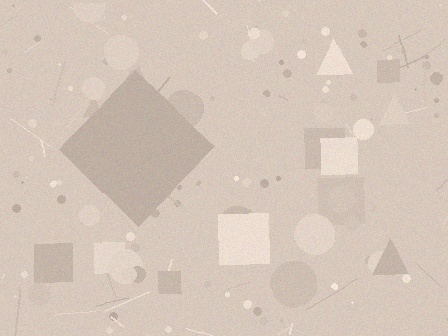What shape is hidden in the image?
A diamond is hidden in the image.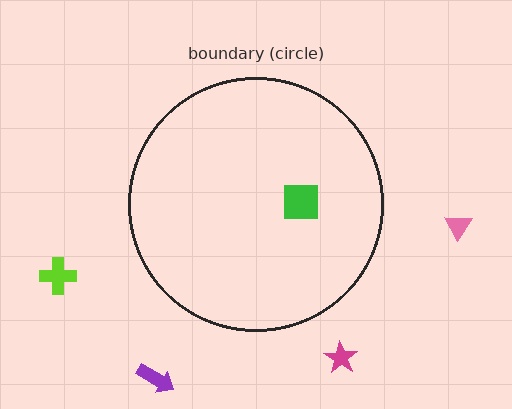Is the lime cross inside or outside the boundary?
Outside.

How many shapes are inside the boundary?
1 inside, 4 outside.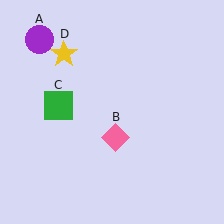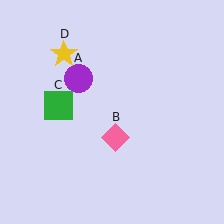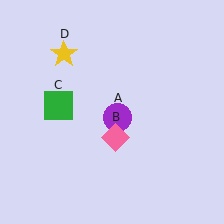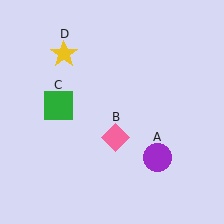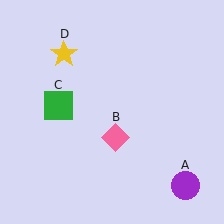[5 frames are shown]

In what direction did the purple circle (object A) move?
The purple circle (object A) moved down and to the right.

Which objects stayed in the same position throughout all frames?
Pink diamond (object B) and green square (object C) and yellow star (object D) remained stationary.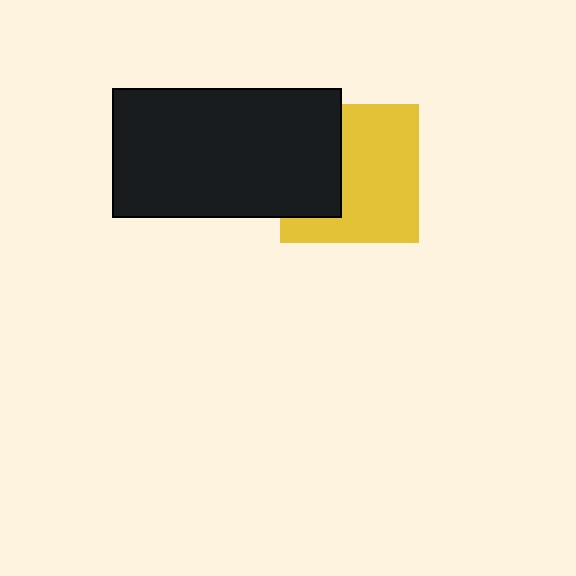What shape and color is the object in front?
The object in front is a black rectangle.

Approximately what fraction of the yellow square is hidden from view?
Roughly 36% of the yellow square is hidden behind the black rectangle.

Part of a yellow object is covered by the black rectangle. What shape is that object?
It is a square.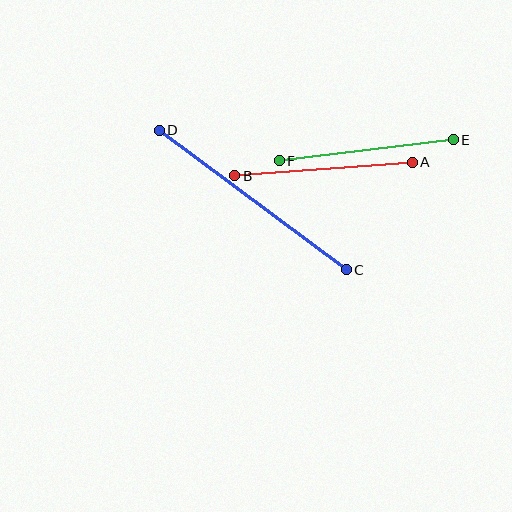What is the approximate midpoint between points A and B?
The midpoint is at approximately (324, 169) pixels.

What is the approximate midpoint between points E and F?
The midpoint is at approximately (366, 150) pixels.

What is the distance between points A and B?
The distance is approximately 178 pixels.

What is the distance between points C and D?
The distance is approximately 234 pixels.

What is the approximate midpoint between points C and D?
The midpoint is at approximately (253, 200) pixels.